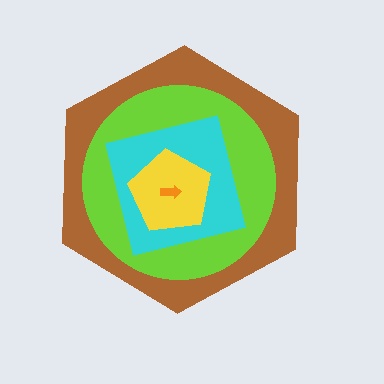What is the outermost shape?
The brown hexagon.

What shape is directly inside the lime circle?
The cyan square.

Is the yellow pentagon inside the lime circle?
Yes.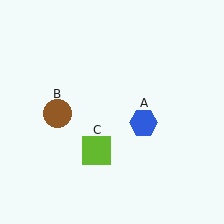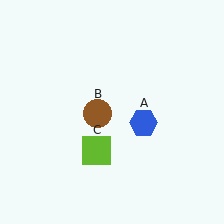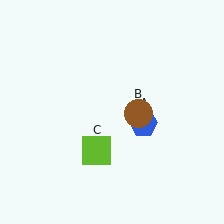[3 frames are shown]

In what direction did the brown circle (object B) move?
The brown circle (object B) moved right.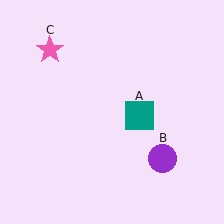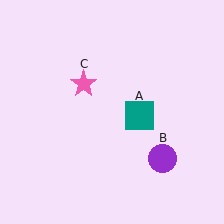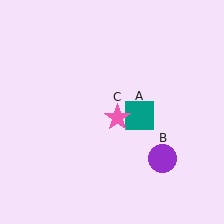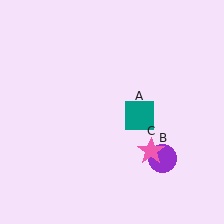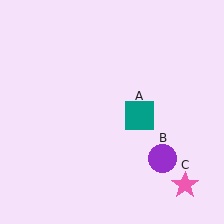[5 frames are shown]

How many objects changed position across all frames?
1 object changed position: pink star (object C).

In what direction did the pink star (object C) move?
The pink star (object C) moved down and to the right.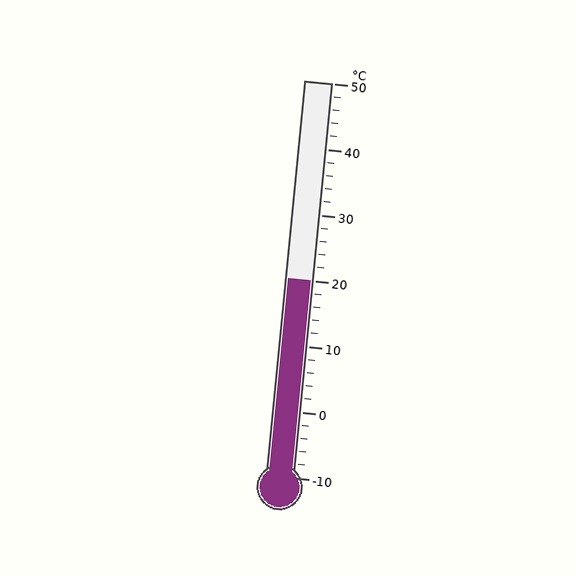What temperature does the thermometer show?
The thermometer shows approximately 20°C.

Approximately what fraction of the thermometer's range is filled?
The thermometer is filled to approximately 50% of its range.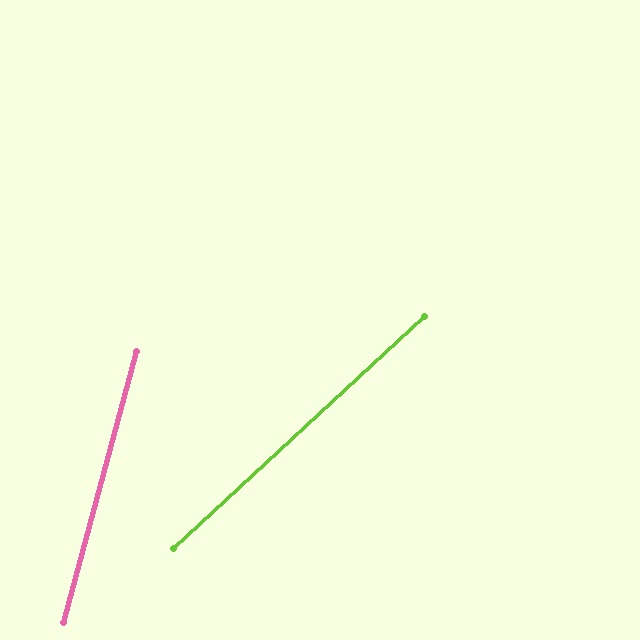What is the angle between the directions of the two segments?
Approximately 32 degrees.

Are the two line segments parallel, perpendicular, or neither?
Neither parallel nor perpendicular — they differ by about 32°.